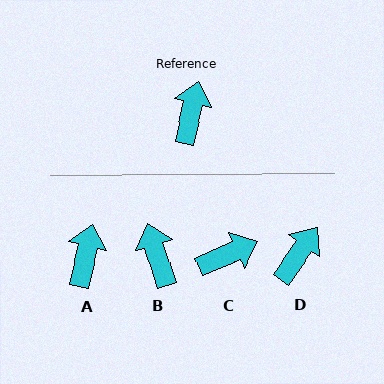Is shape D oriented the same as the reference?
No, it is off by about 22 degrees.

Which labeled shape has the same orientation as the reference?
A.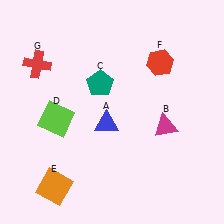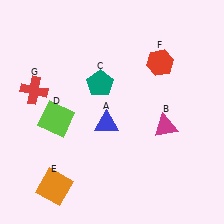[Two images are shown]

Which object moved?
The red cross (G) moved down.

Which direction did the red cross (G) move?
The red cross (G) moved down.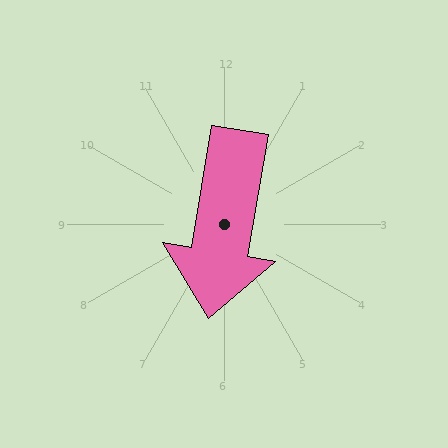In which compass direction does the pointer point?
South.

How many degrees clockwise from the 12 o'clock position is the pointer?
Approximately 190 degrees.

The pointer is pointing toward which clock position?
Roughly 6 o'clock.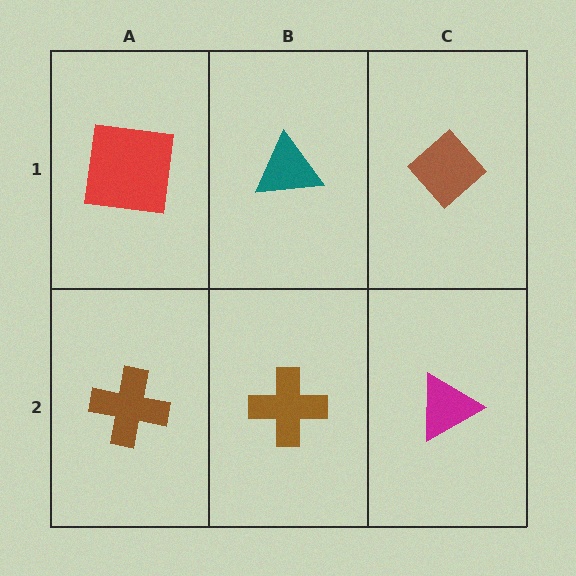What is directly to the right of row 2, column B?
A magenta triangle.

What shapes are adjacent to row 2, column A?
A red square (row 1, column A), a brown cross (row 2, column B).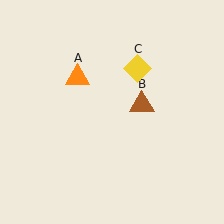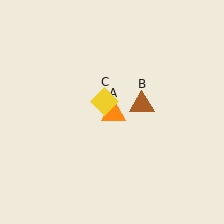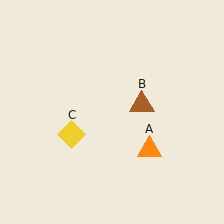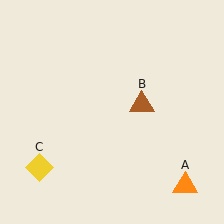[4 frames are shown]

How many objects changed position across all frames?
2 objects changed position: orange triangle (object A), yellow diamond (object C).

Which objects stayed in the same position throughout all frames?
Brown triangle (object B) remained stationary.